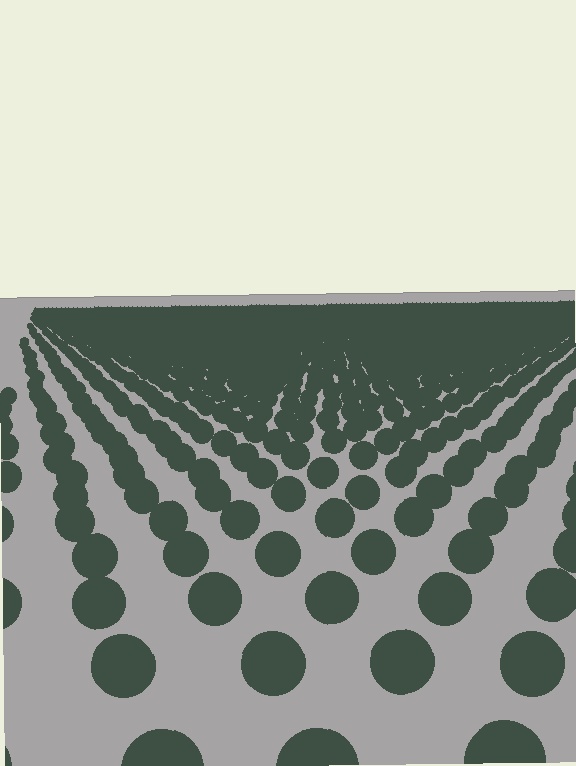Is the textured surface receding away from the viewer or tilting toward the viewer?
The surface is receding away from the viewer. Texture elements get smaller and denser toward the top.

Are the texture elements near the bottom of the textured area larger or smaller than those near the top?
Larger. Near the bottom, elements are closer to the viewer and appear at a bigger on-screen size.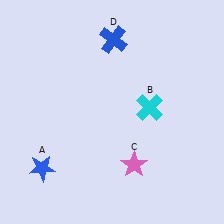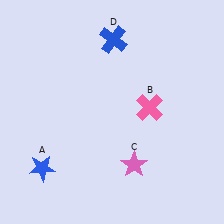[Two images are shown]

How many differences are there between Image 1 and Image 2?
There is 1 difference between the two images.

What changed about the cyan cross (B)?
In Image 1, B is cyan. In Image 2, it changed to pink.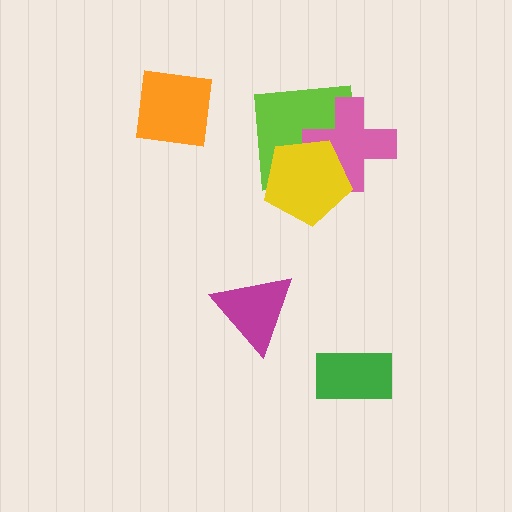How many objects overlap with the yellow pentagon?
2 objects overlap with the yellow pentagon.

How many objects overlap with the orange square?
0 objects overlap with the orange square.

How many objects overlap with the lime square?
2 objects overlap with the lime square.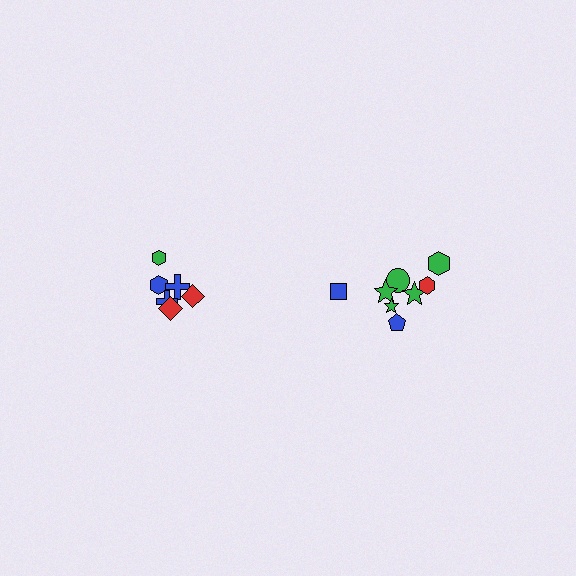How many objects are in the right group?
There are 8 objects.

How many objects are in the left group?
There are 6 objects.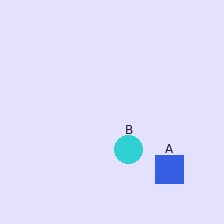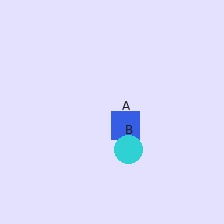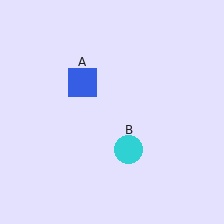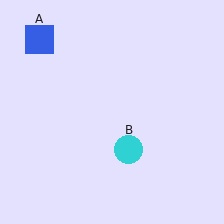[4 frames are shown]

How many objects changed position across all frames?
1 object changed position: blue square (object A).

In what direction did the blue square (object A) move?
The blue square (object A) moved up and to the left.